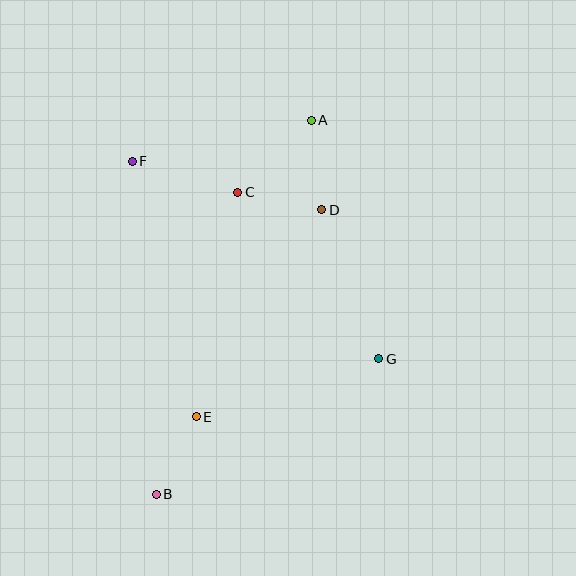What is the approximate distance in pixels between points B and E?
The distance between B and E is approximately 87 pixels.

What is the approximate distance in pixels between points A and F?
The distance between A and F is approximately 184 pixels.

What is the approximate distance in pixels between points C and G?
The distance between C and G is approximately 218 pixels.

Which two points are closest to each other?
Points C and D are closest to each other.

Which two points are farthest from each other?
Points A and B are farthest from each other.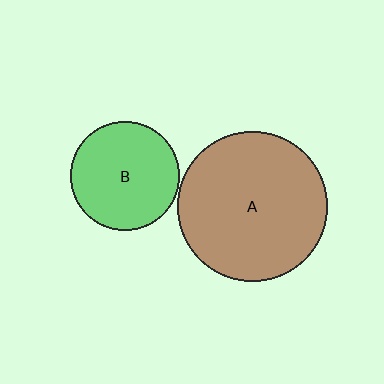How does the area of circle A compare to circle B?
Approximately 1.9 times.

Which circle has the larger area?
Circle A (brown).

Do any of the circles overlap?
No, none of the circles overlap.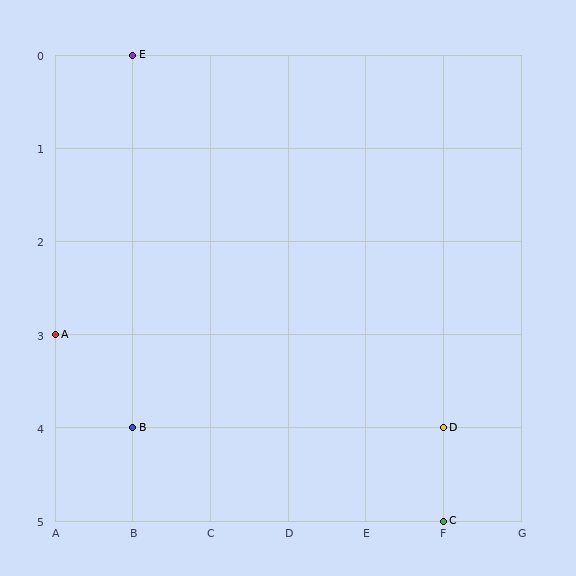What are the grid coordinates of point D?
Point D is at grid coordinates (F, 4).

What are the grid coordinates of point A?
Point A is at grid coordinates (A, 3).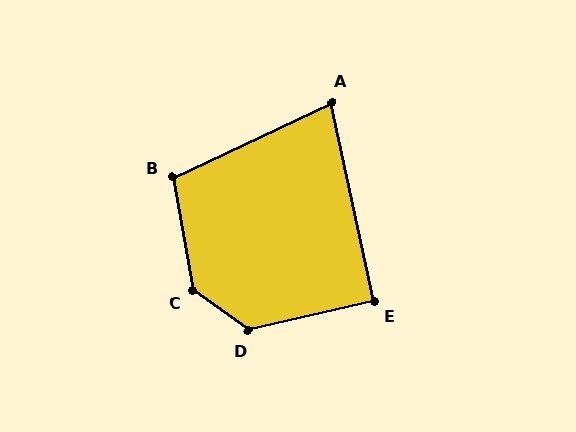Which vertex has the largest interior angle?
C, at approximately 135 degrees.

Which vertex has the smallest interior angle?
A, at approximately 77 degrees.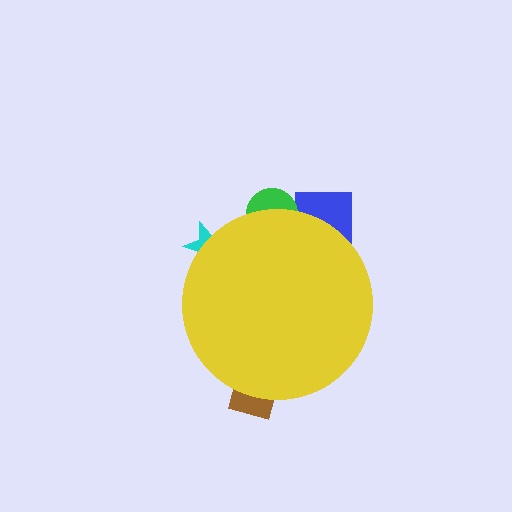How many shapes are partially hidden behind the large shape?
4 shapes are partially hidden.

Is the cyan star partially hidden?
Yes, the cyan star is partially hidden behind the yellow circle.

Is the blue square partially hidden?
Yes, the blue square is partially hidden behind the yellow circle.